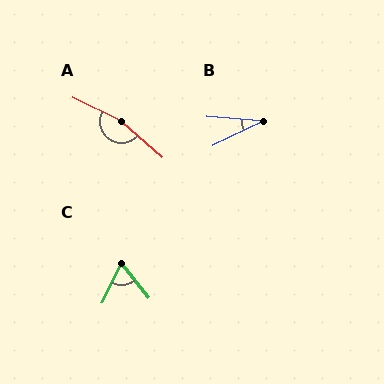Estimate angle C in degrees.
Approximately 63 degrees.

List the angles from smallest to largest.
B (30°), C (63°), A (164°).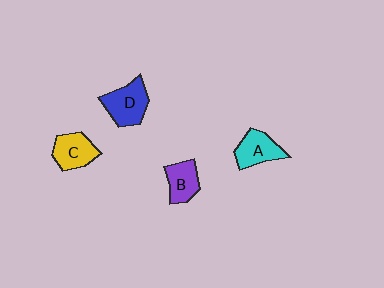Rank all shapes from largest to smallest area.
From largest to smallest: D (blue), C (yellow), A (cyan), B (purple).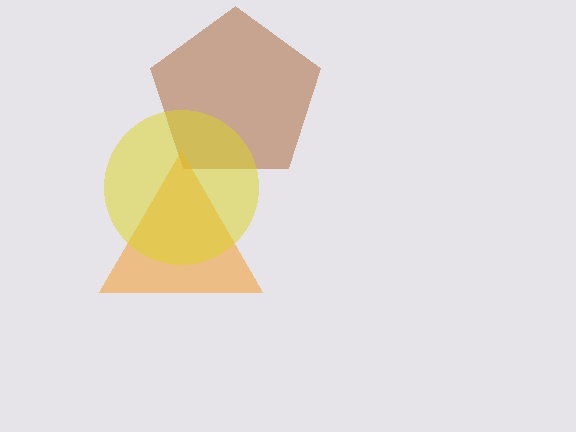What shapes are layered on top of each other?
The layered shapes are: a brown pentagon, an orange triangle, a yellow circle.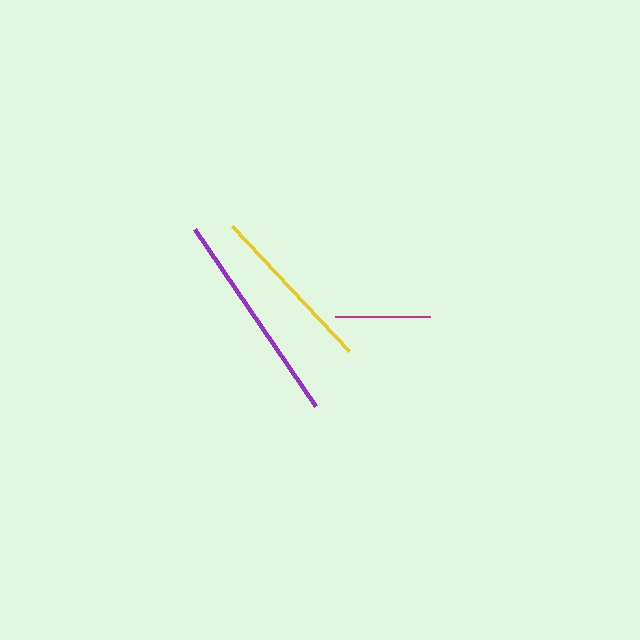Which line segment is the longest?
The purple line is the longest at approximately 215 pixels.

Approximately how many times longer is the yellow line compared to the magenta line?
The yellow line is approximately 1.8 times the length of the magenta line.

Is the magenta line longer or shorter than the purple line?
The purple line is longer than the magenta line.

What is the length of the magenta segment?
The magenta segment is approximately 95 pixels long.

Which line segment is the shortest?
The magenta line is the shortest at approximately 95 pixels.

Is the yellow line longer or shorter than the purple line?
The purple line is longer than the yellow line.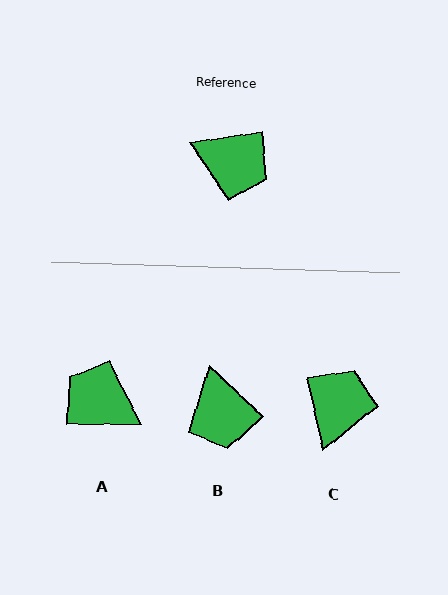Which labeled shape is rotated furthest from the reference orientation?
A, about 172 degrees away.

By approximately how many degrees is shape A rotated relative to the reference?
Approximately 172 degrees counter-clockwise.